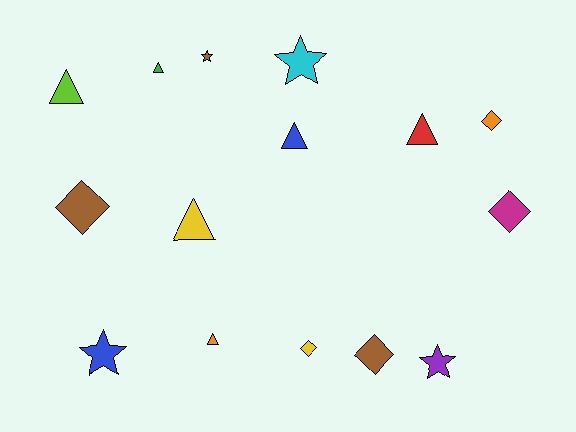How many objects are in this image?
There are 15 objects.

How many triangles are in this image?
There are 6 triangles.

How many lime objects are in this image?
There is 1 lime object.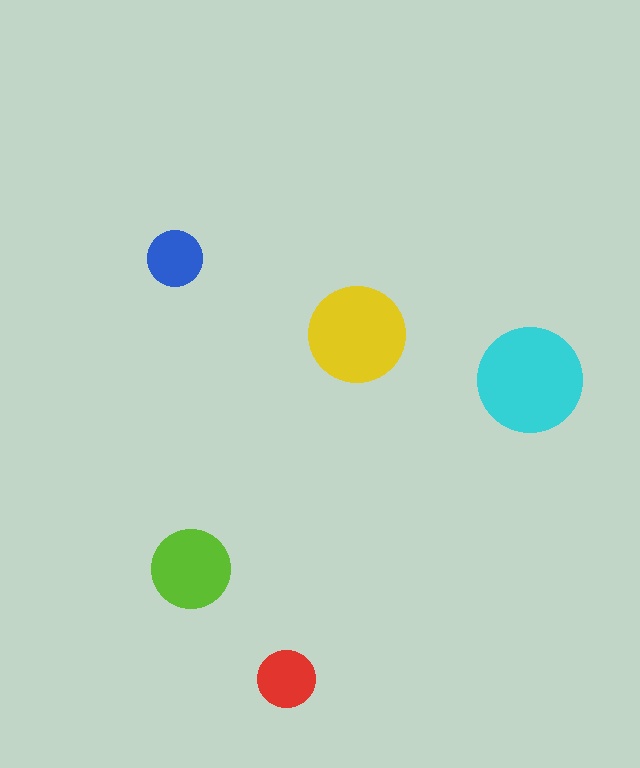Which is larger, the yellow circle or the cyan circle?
The cyan one.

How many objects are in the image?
There are 5 objects in the image.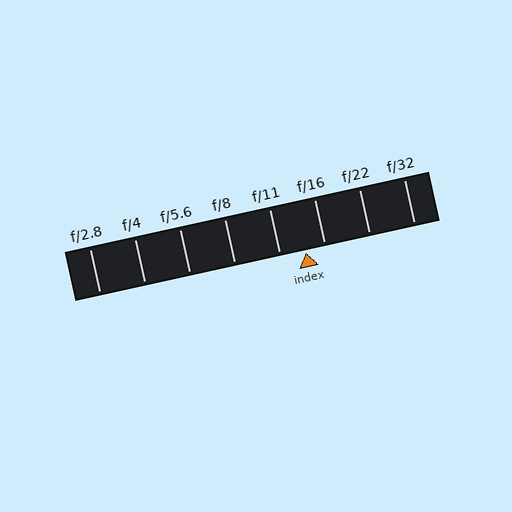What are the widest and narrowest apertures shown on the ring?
The widest aperture shown is f/2.8 and the narrowest is f/32.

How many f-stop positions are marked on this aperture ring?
There are 8 f-stop positions marked.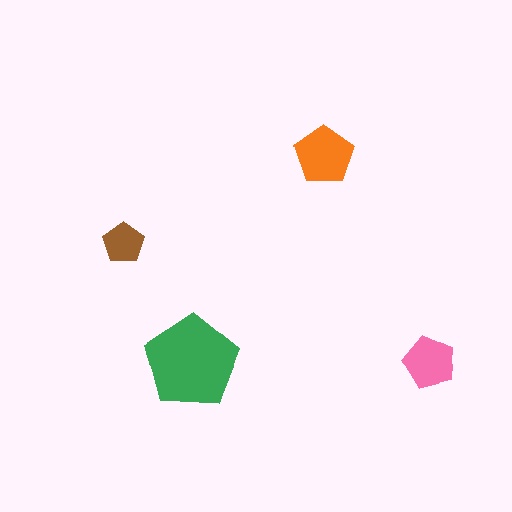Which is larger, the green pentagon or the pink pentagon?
The green one.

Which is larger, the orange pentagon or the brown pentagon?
The orange one.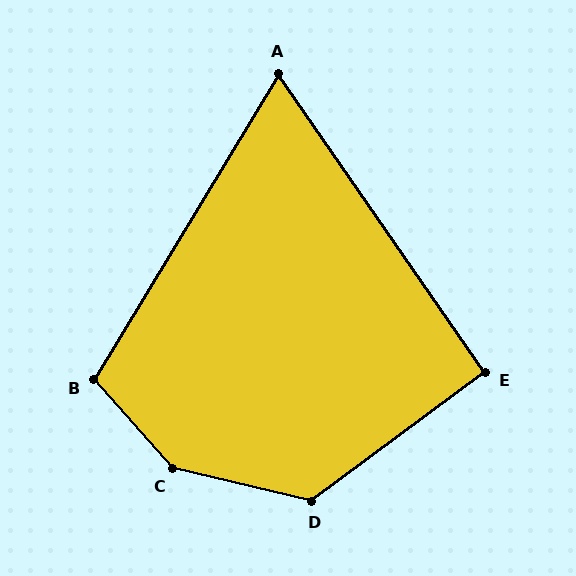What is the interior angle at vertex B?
Approximately 108 degrees (obtuse).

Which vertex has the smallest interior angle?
A, at approximately 66 degrees.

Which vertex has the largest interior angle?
C, at approximately 144 degrees.